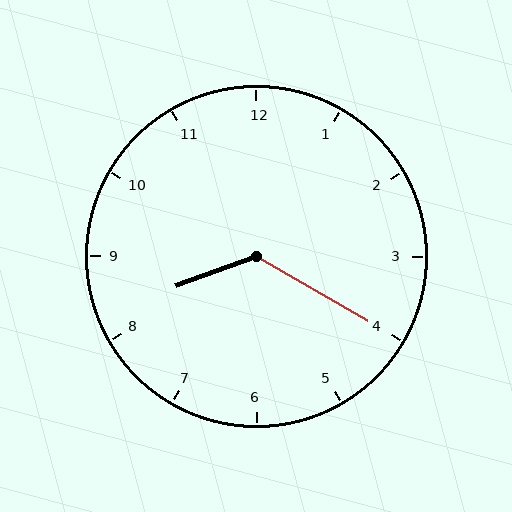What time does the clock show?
8:20.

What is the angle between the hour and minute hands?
Approximately 130 degrees.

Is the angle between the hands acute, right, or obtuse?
It is obtuse.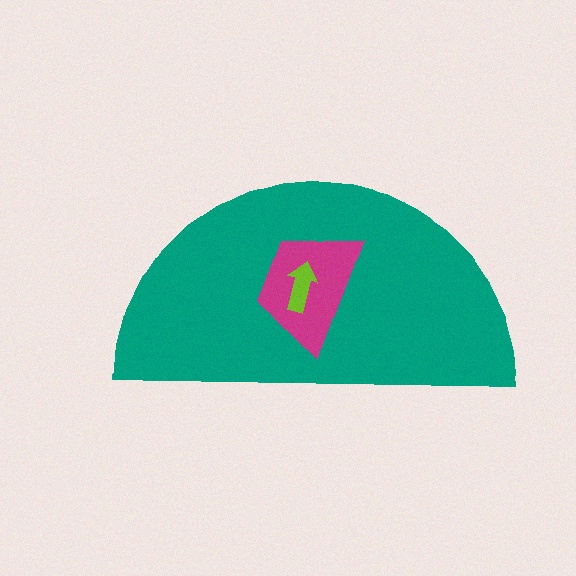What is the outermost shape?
The teal semicircle.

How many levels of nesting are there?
3.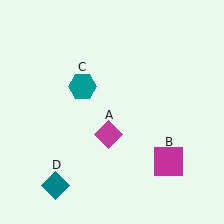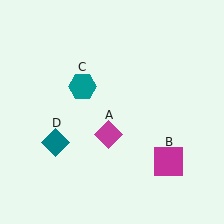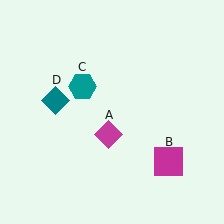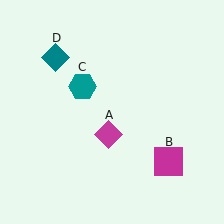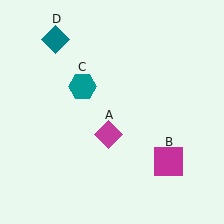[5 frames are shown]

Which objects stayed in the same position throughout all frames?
Magenta diamond (object A) and magenta square (object B) and teal hexagon (object C) remained stationary.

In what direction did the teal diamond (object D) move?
The teal diamond (object D) moved up.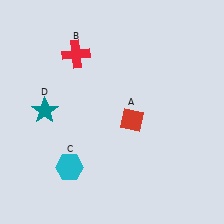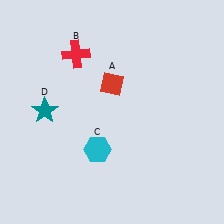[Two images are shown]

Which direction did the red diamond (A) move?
The red diamond (A) moved up.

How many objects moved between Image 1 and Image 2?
2 objects moved between the two images.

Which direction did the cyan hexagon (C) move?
The cyan hexagon (C) moved right.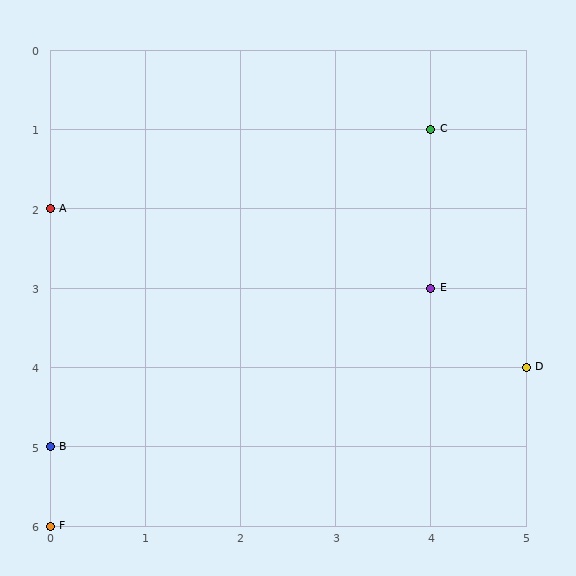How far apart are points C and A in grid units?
Points C and A are 4 columns and 1 row apart (about 4.1 grid units diagonally).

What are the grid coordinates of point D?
Point D is at grid coordinates (5, 4).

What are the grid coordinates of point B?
Point B is at grid coordinates (0, 5).